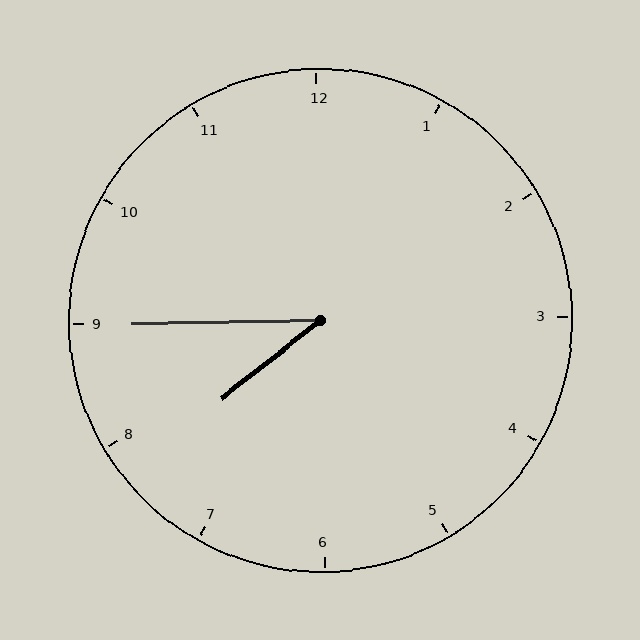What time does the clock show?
7:45.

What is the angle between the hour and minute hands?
Approximately 38 degrees.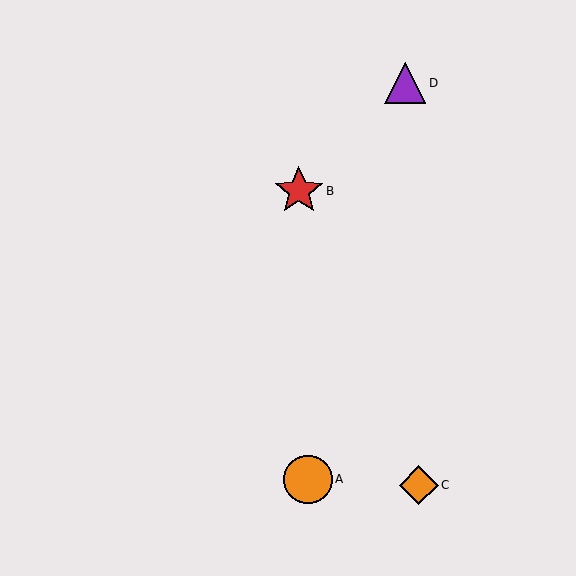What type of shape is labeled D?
Shape D is a purple triangle.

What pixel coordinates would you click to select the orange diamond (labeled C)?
Click at (419, 485) to select the orange diamond C.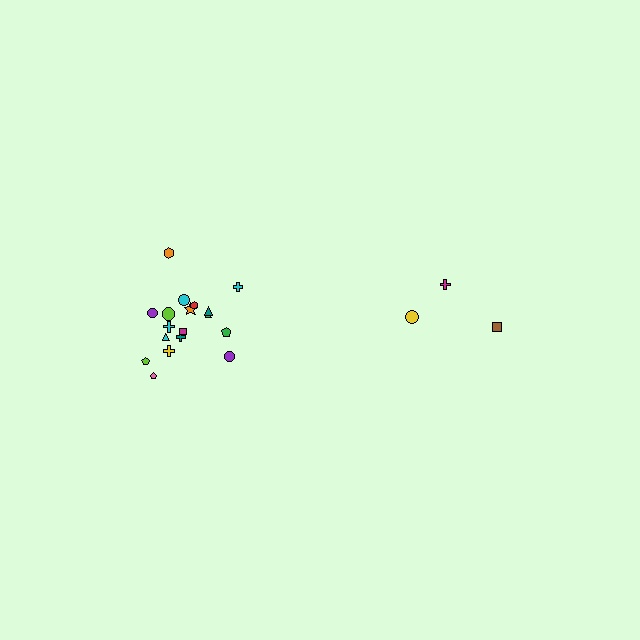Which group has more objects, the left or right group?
The left group.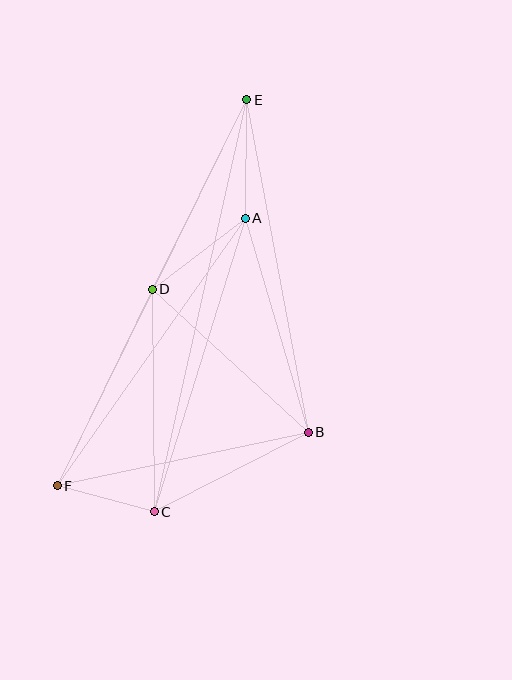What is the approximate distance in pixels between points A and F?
The distance between A and F is approximately 327 pixels.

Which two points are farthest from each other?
Points E and F are farthest from each other.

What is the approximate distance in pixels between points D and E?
The distance between D and E is approximately 212 pixels.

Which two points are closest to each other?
Points C and F are closest to each other.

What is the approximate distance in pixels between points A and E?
The distance between A and E is approximately 118 pixels.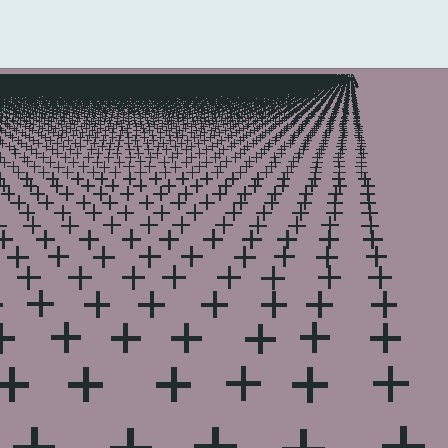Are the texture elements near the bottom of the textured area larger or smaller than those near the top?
Larger. Near the bottom, elements are closer to the viewer and appear at a bigger on-screen size.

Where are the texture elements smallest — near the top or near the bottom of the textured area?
Near the top.